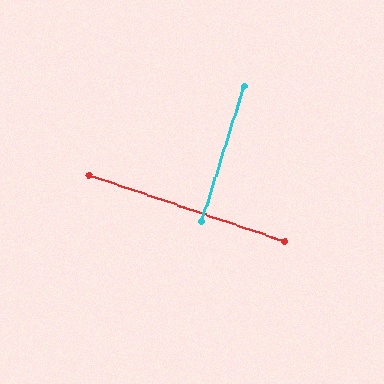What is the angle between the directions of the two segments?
Approximately 89 degrees.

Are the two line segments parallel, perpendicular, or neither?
Perpendicular — they meet at approximately 89°.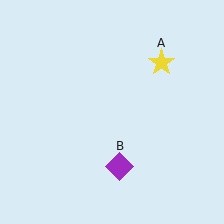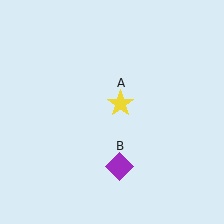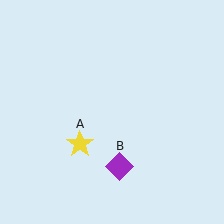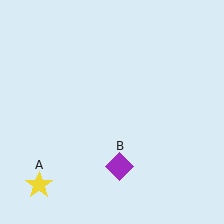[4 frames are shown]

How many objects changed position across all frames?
1 object changed position: yellow star (object A).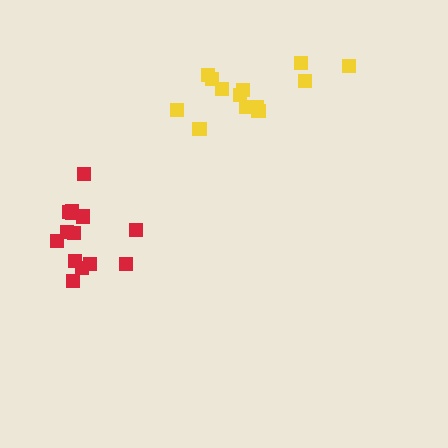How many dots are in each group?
Group 1: 13 dots, Group 2: 14 dots (27 total).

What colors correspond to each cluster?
The clusters are colored: yellow, red.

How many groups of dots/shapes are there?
There are 2 groups.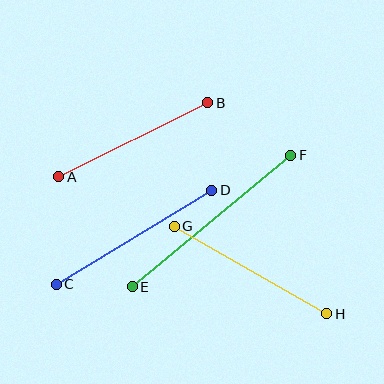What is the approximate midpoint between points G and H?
The midpoint is at approximately (250, 270) pixels.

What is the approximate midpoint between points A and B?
The midpoint is at approximately (133, 140) pixels.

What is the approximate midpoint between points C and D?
The midpoint is at approximately (134, 237) pixels.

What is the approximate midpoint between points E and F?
The midpoint is at approximately (212, 221) pixels.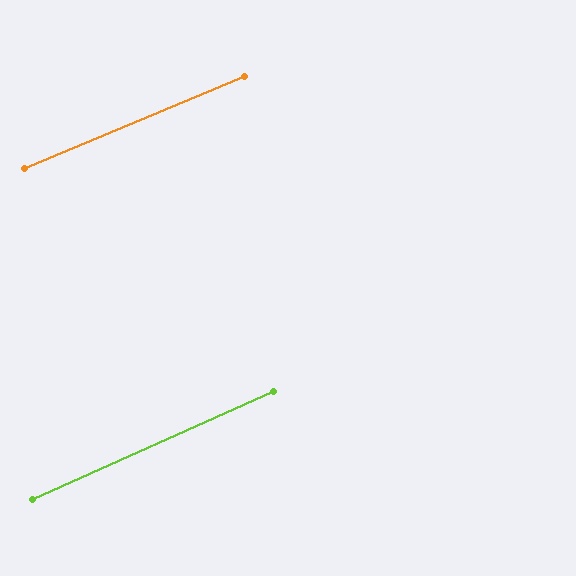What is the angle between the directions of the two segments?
Approximately 2 degrees.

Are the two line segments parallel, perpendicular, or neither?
Parallel — their directions differ by only 1.5°.